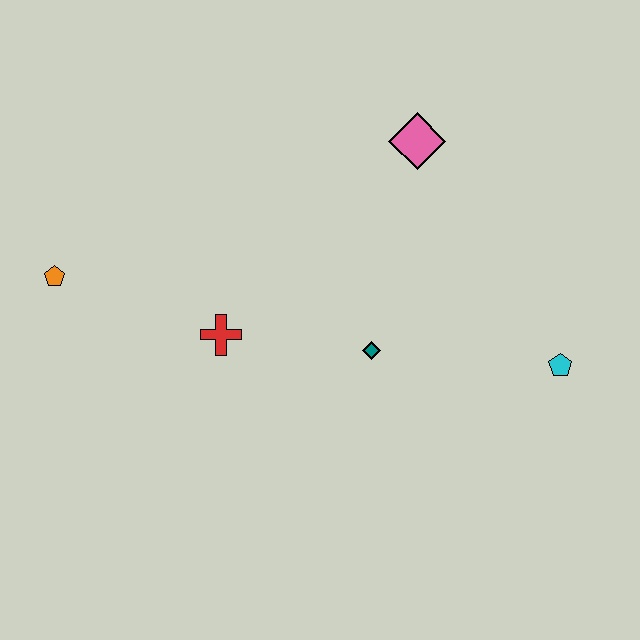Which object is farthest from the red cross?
The cyan pentagon is farthest from the red cross.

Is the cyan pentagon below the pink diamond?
Yes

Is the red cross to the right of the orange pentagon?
Yes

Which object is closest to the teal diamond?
The red cross is closest to the teal diamond.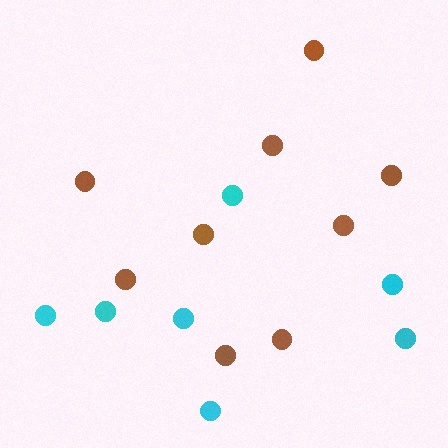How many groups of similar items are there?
There are 2 groups: one group of brown circles (9) and one group of cyan circles (7).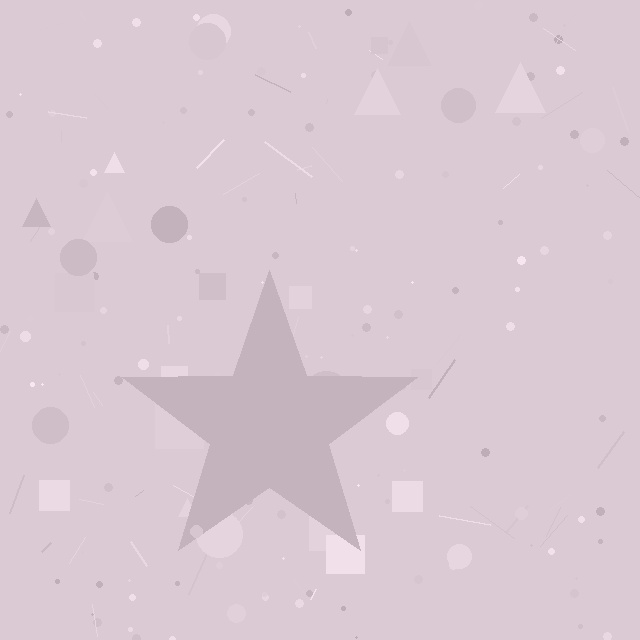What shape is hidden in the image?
A star is hidden in the image.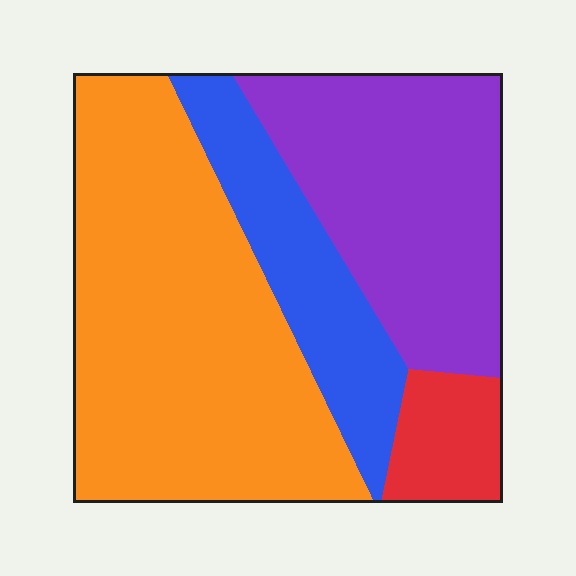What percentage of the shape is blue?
Blue takes up about one sixth (1/6) of the shape.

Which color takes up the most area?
Orange, at roughly 45%.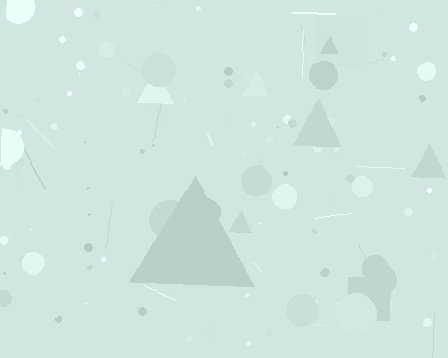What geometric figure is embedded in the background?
A triangle is embedded in the background.